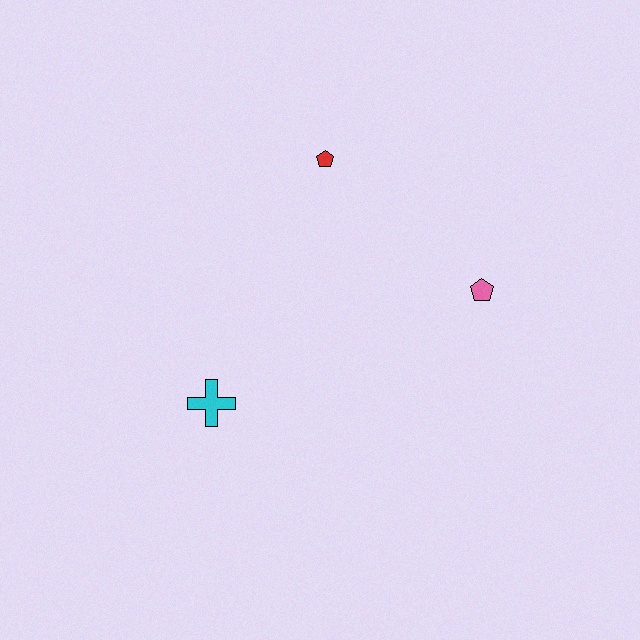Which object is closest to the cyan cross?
The red pentagon is closest to the cyan cross.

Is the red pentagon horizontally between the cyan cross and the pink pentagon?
Yes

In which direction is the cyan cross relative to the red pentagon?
The cyan cross is below the red pentagon.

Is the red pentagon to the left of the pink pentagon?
Yes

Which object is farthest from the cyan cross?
The pink pentagon is farthest from the cyan cross.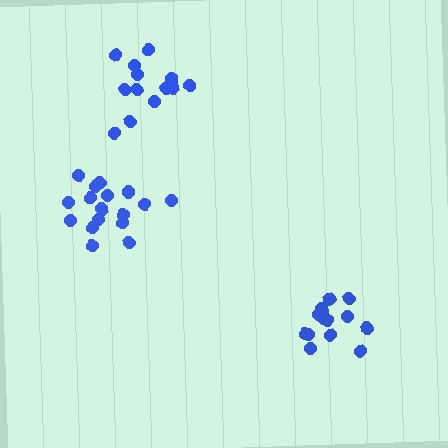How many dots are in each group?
Group 1: 17 dots, Group 2: 14 dots, Group 3: 14 dots (45 total).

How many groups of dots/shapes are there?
There are 3 groups.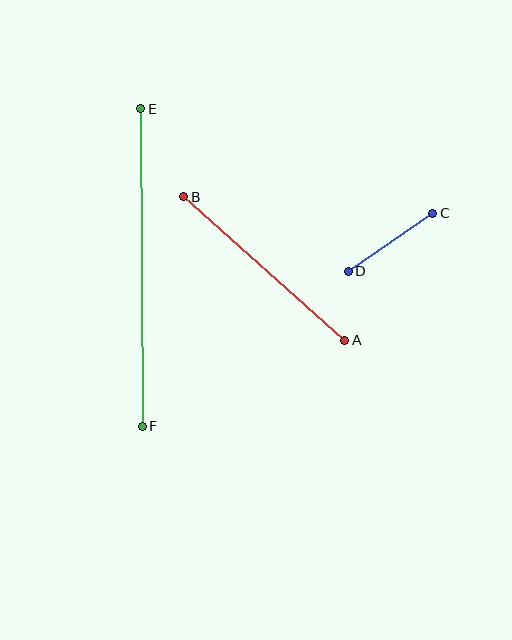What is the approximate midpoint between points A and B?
The midpoint is at approximately (264, 268) pixels.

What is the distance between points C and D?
The distance is approximately 102 pixels.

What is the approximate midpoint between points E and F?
The midpoint is at approximately (141, 267) pixels.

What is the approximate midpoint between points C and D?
The midpoint is at approximately (390, 242) pixels.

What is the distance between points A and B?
The distance is approximately 216 pixels.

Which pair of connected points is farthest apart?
Points E and F are farthest apart.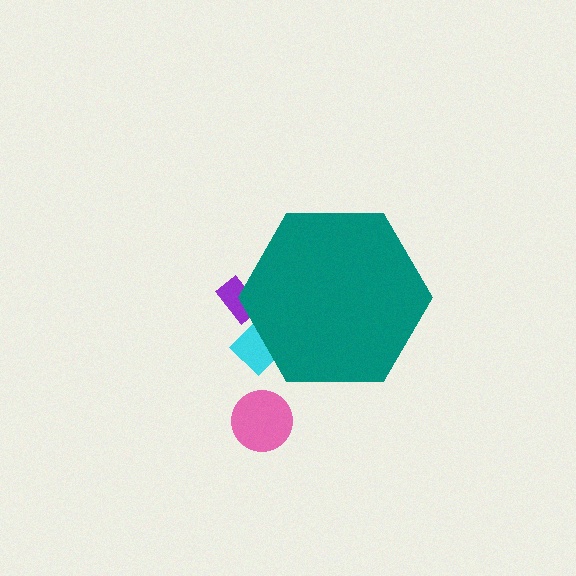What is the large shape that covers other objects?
A teal hexagon.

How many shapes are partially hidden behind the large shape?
2 shapes are partially hidden.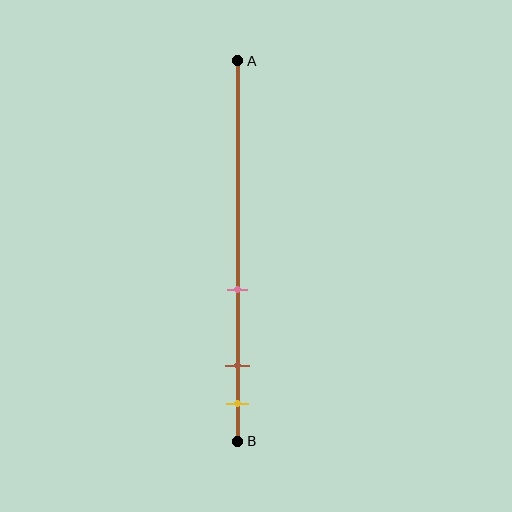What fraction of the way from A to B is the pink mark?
The pink mark is approximately 60% (0.6) of the way from A to B.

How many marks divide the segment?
There are 3 marks dividing the segment.